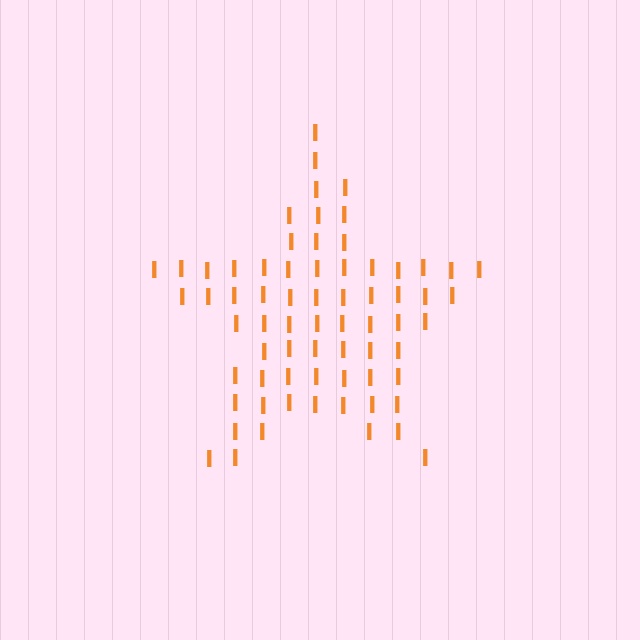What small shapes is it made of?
It is made of small letter I's.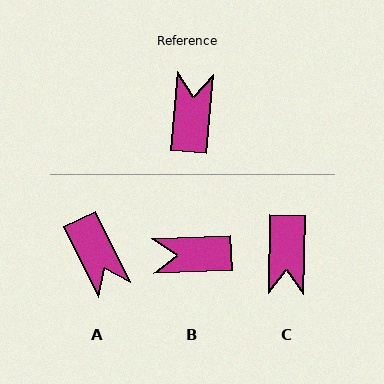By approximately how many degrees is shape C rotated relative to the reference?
Approximately 176 degrees clockwise.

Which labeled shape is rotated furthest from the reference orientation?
C, about 176 degrees away.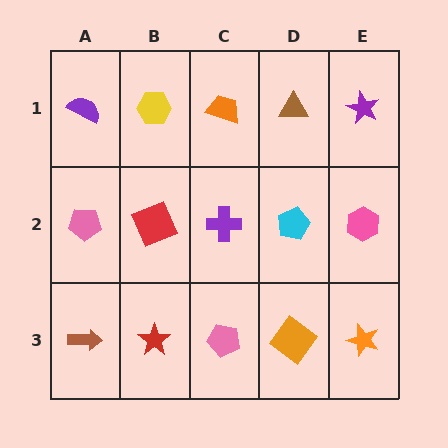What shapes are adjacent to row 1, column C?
A purple cross (row 2, column C), a yellow hexagon (row 1, column B), a brown triangle (row 1, column D).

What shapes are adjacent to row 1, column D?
A cyan pentagon (row 2, column D), an orange trapezoid (row 1, column C), a purple star (row 1, column E).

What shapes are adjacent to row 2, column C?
An orange trapezoid (row 1, column C), a pink pentagon (row 3, column C), a red square (row 2, column B), a cyan pentagon (row 2, column D).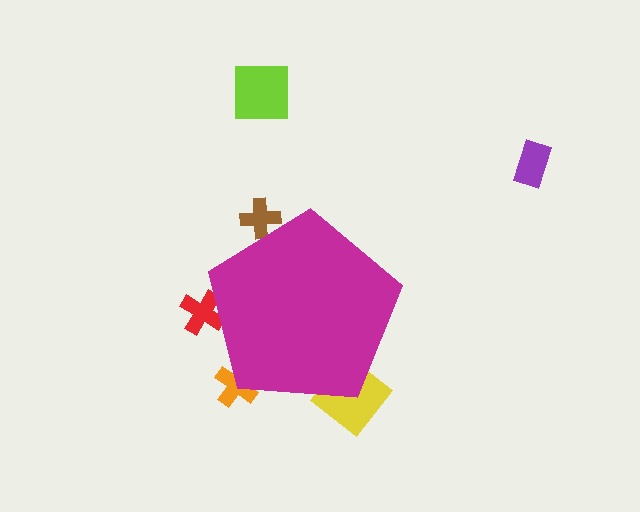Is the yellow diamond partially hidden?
Yes, the yellow diamond is partially hidden behind the magenta pentagon.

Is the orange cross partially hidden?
Yes, the orange cross is partially hidden behind the magenta pentagon.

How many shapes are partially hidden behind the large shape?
4 shapes are partially hidden.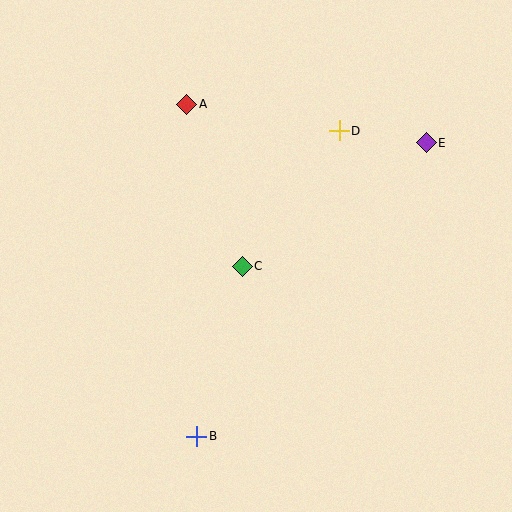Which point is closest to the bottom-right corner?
Point B is closest to the bottom-right corner.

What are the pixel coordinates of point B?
Point B is at (197, 436).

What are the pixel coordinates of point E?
Point E is at (426, 143).